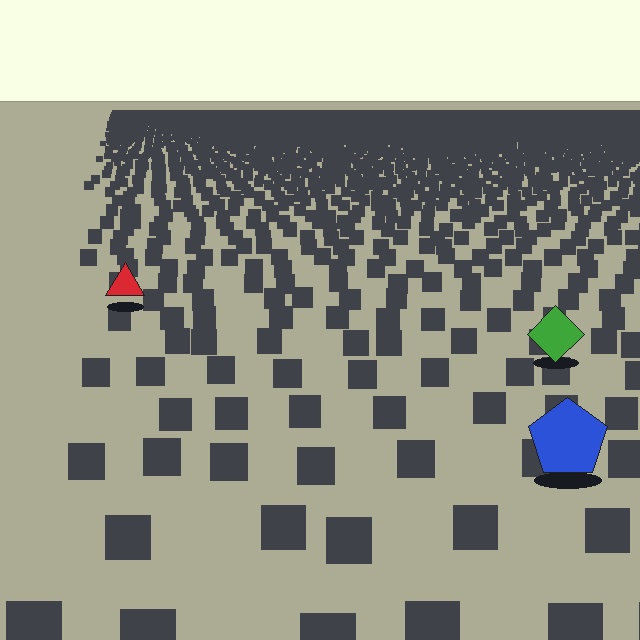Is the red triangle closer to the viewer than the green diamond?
No. The green diamond is closer — you can tell from the texture gradient: the ground texture is coarser near it.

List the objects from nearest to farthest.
From nearest to farthest: the blue pentagon, the green diamond, the red triangle.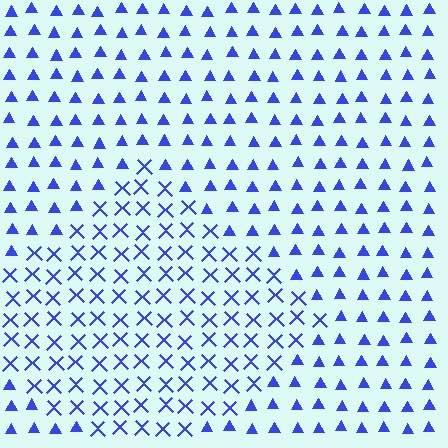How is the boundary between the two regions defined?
The boundary is defined by a change in element shape: X marks inside vs. triangles outside. All elements share the same color and spacing.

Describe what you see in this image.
The image is filled with small blue elements arranged in a uniform grid. A diamond-shaped region contains X marks, while the surrounding area contains triangles. The boundary is defined purely by the change in element shape.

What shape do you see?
I see a diamond.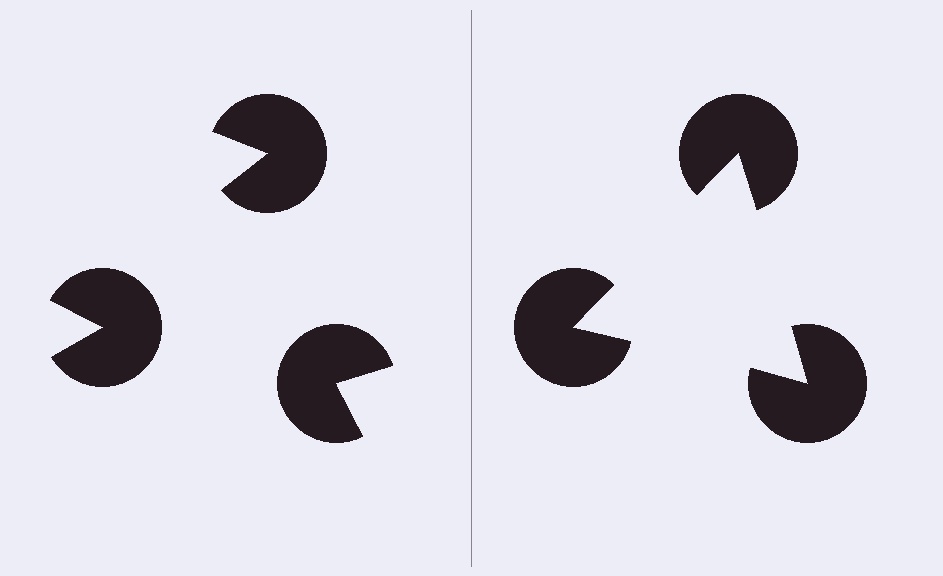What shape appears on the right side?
An illusory triangle.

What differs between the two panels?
The pac-man discs are positioned identically on both sides; only the wedge orientations differ. On the right they align to a triangle; on the left they are misaligned.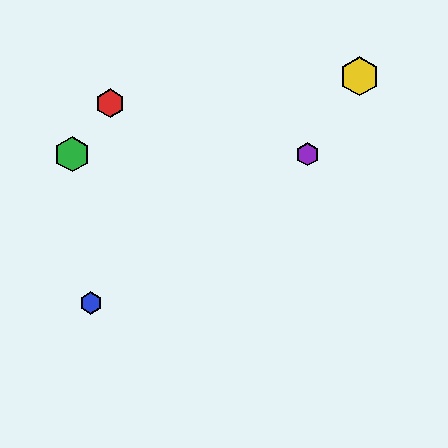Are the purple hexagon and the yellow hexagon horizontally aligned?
No, the purple hexagon is at y≈154 and the yellow hexagon is at y≈76.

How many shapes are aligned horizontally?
2 shapes (the green hexagon, the purple hexagon) are aligned horizontally.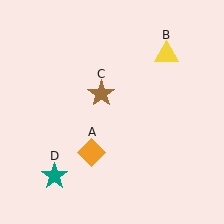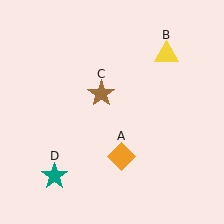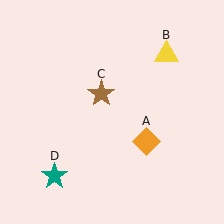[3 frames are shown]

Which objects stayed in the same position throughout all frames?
Yellow triangle (object B) and brown star (object C) and teal star (object D) remained stationary.